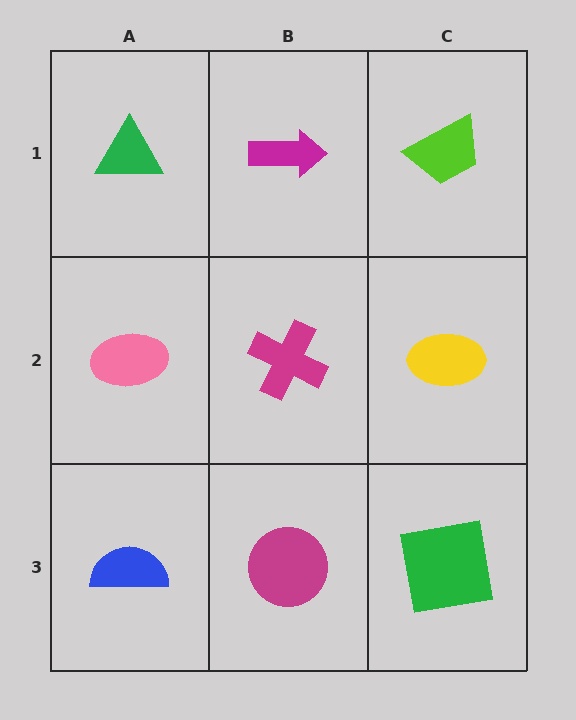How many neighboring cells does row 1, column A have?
2.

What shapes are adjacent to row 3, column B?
A magenta cross (row 2, column B), a blue semicircle (row 3, column A), a green square (row 3, column C).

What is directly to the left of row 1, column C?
A magenta arrow.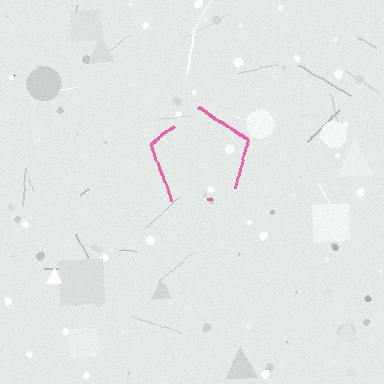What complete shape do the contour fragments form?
The contour fragments form a pentagon.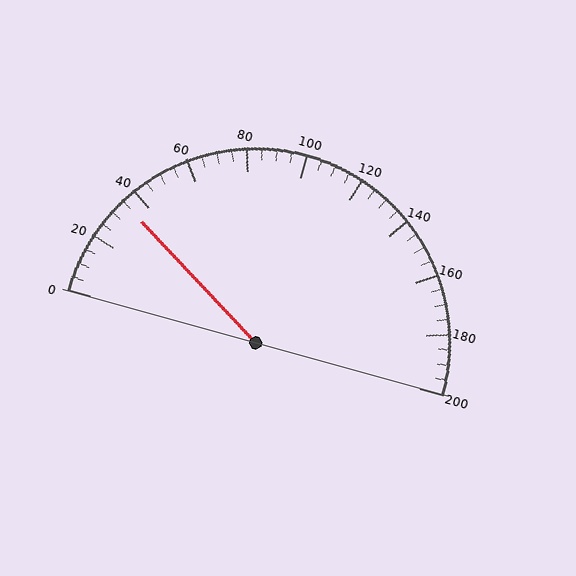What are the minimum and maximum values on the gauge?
The gauge ranges from 0 to 200.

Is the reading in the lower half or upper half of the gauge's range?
The reading is in the lower half of the range (0 to 200).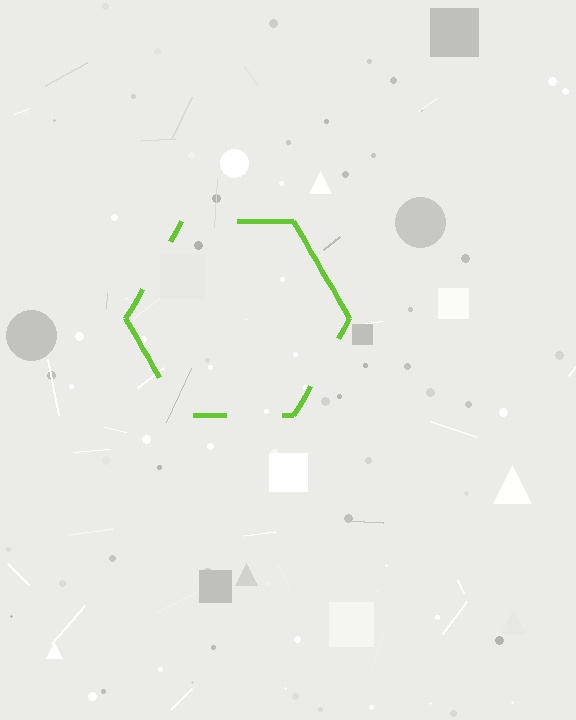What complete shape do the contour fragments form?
The contour fragments form a hexagon.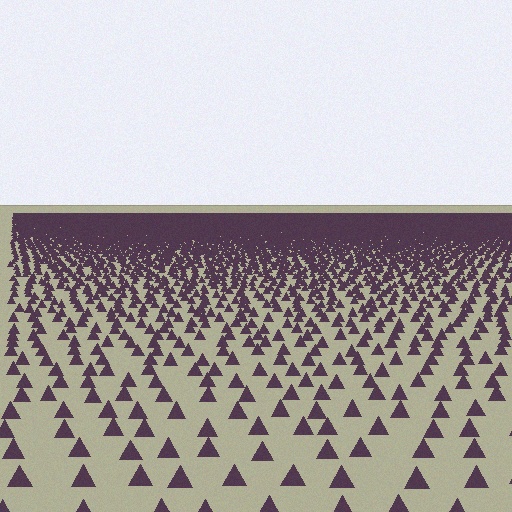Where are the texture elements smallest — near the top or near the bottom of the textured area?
Near the top.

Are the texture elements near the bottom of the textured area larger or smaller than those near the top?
Larger. Near the bottom, elements are closer to the viewer and appear at a bigger on-screen size.